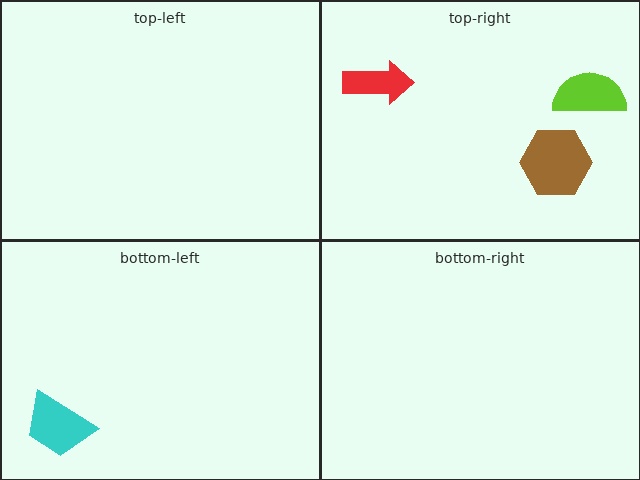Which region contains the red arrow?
The top-right region.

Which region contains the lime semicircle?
The top-right region.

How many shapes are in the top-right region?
3.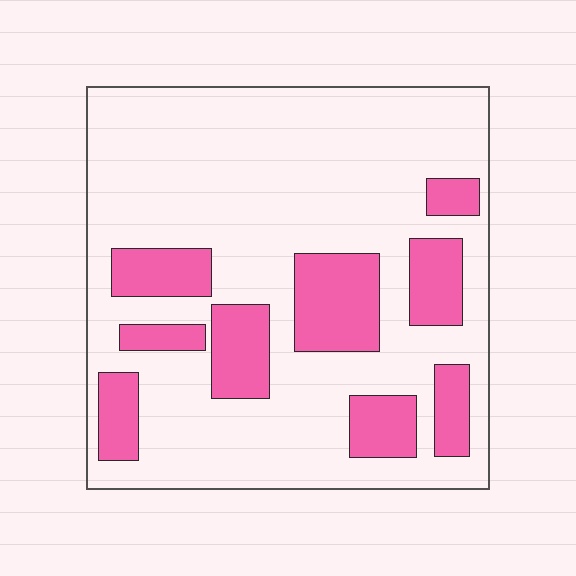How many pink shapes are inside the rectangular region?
9.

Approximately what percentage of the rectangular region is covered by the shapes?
Approximately 25%.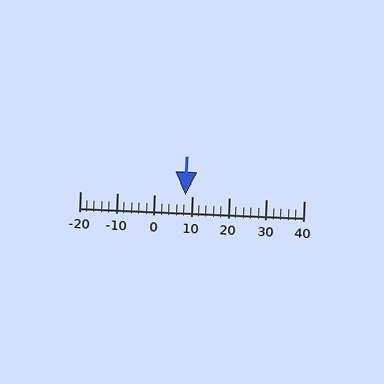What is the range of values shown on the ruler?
The ruler shows values from -20 to 40.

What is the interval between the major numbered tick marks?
The major tick marks are spaced 10 units apart.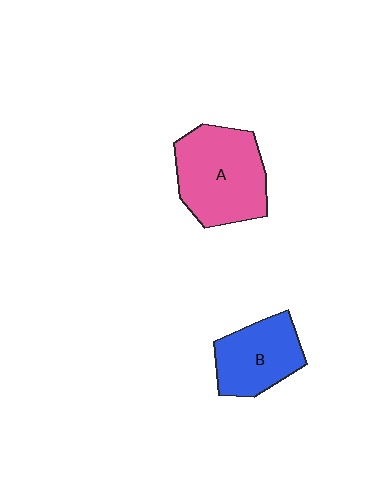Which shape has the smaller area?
Shape B (blue).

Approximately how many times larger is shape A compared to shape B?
Approximately 1.4 times.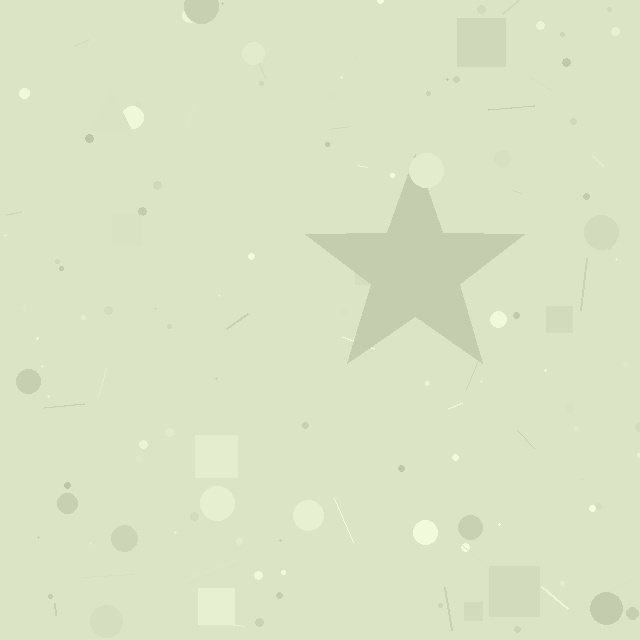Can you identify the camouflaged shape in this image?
The camouflaged shape is a star.